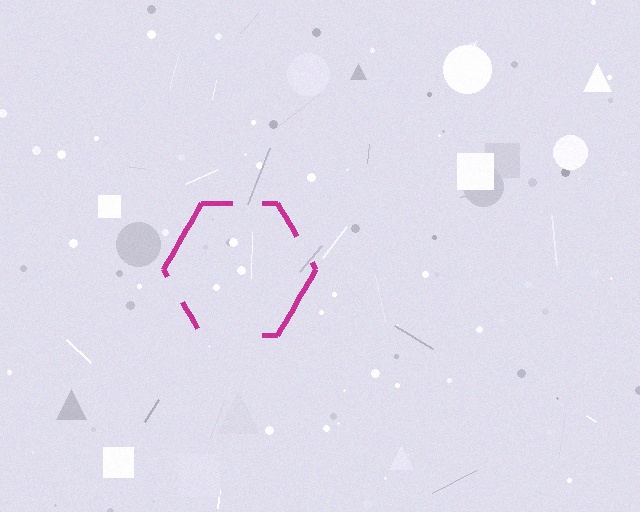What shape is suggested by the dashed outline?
The dashed outline suggests a hexagon.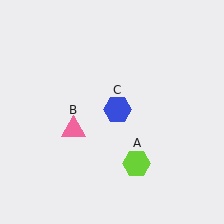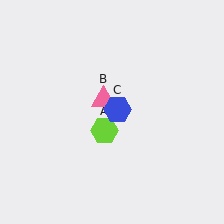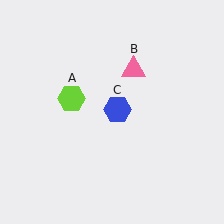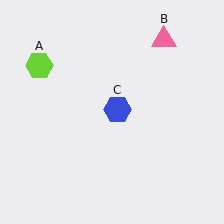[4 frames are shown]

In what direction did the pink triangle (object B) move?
The pink triangle (object B) moved up and to the right.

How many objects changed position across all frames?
2 objects changed position: lime hexagon (object A), pink triangle (object B).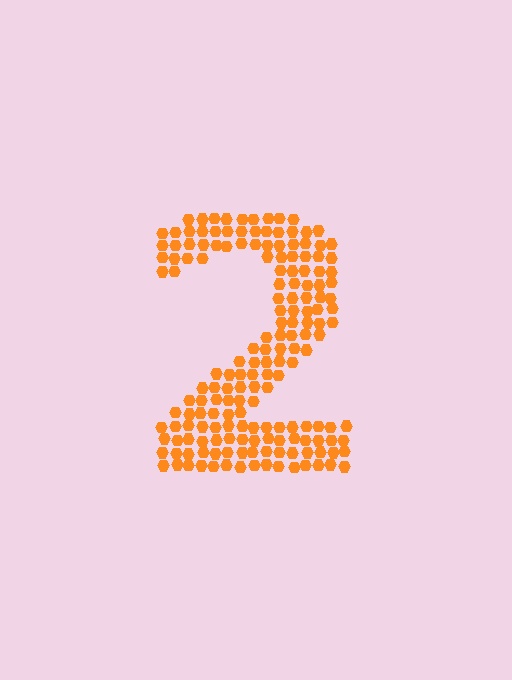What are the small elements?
The small elements are hexagons.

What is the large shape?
The large shape is the digit 2.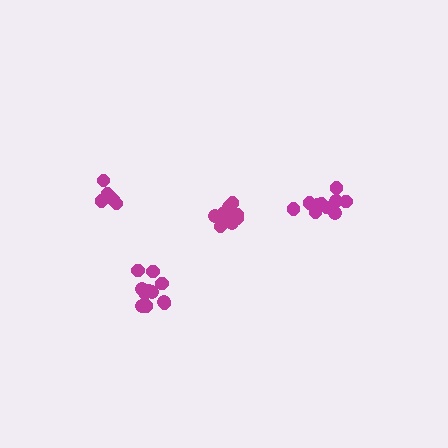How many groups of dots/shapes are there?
There are 4 groups.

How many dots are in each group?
Group 1: 10 dots, Group 2: 11 dots, Group 3: 11 dots, Group 4: 6 dots (38 total).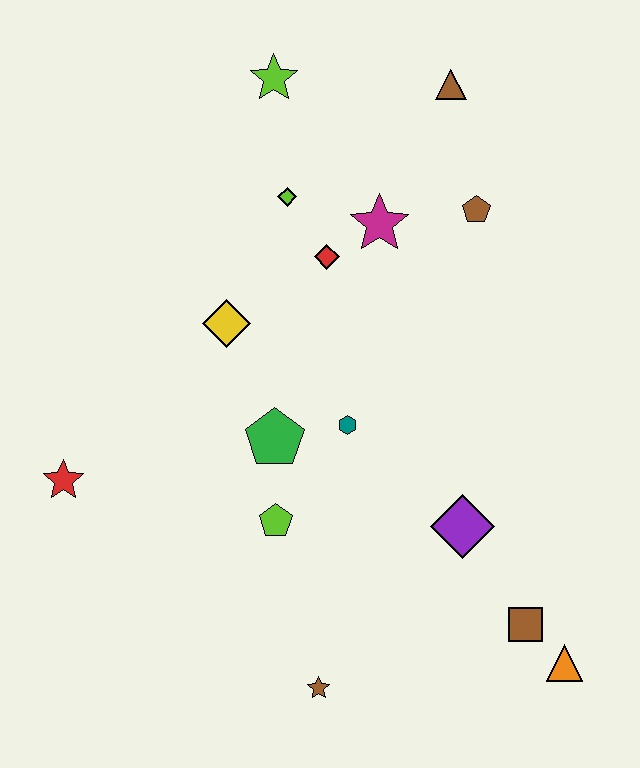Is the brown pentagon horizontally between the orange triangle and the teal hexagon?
Yes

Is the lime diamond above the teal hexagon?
Yes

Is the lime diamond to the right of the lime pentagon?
Yes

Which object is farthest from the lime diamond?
The orange triangle is farthest from the lime diamond.